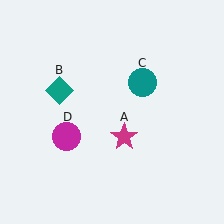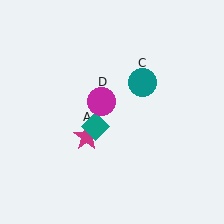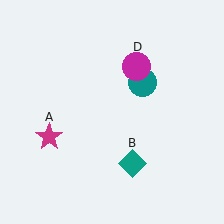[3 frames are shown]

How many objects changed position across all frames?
3 objects changed position: magenta star (object A), teal diamond (object B), magenta circle (object D).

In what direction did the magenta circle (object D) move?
The magenta circle (object D) moved up and to the right.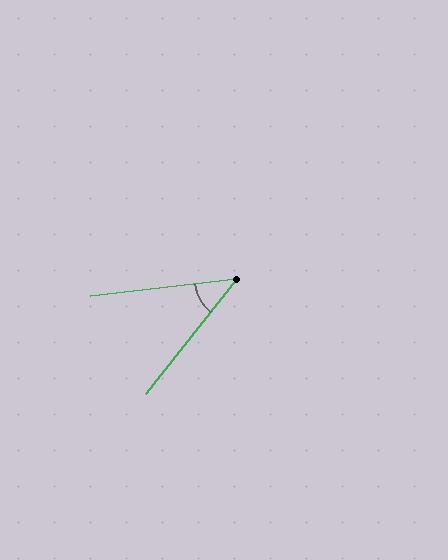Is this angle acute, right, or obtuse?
It is acute.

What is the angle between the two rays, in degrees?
Approximately 45 degrees.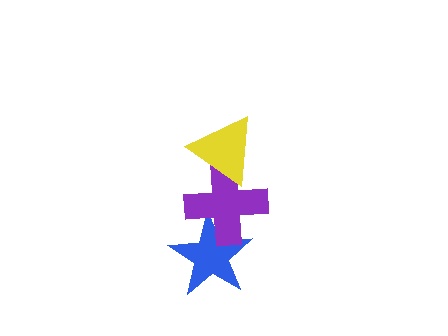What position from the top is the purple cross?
The purple cross is 2nd from the top.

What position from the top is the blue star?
The blue star is 3rd from the top.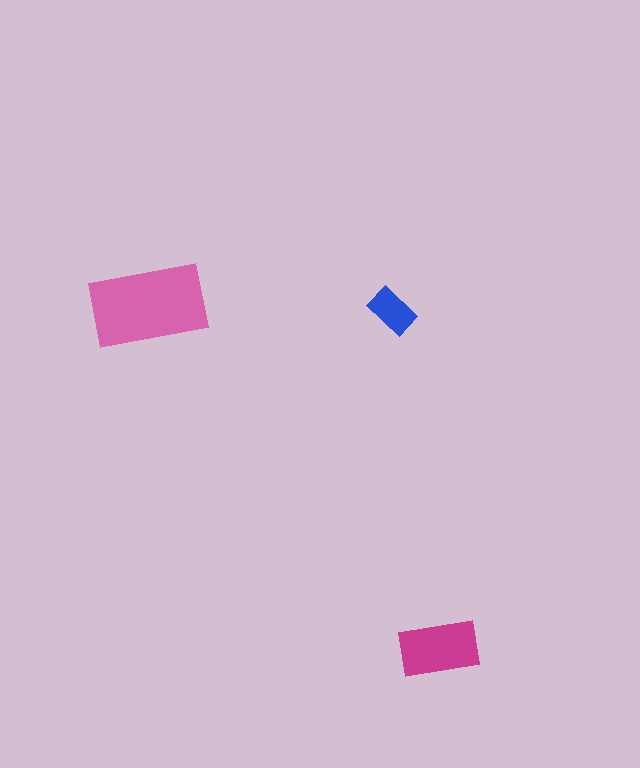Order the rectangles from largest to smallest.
the pink one, the magenta one, the blue one.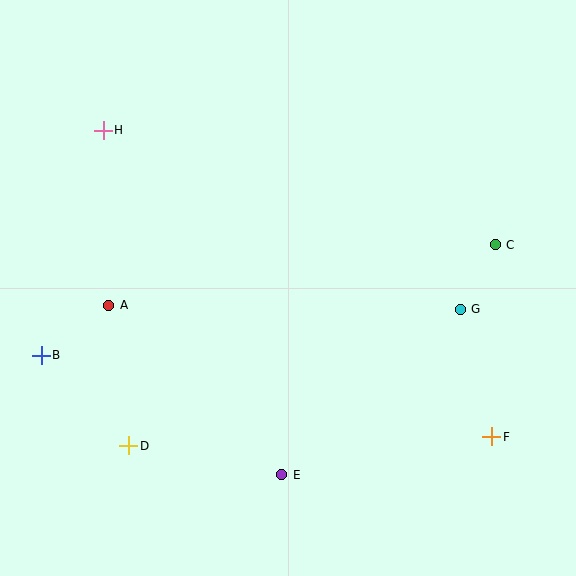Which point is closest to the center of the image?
Point G at (460, 309) is closest to the center.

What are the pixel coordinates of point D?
Point D is at (129, 446).